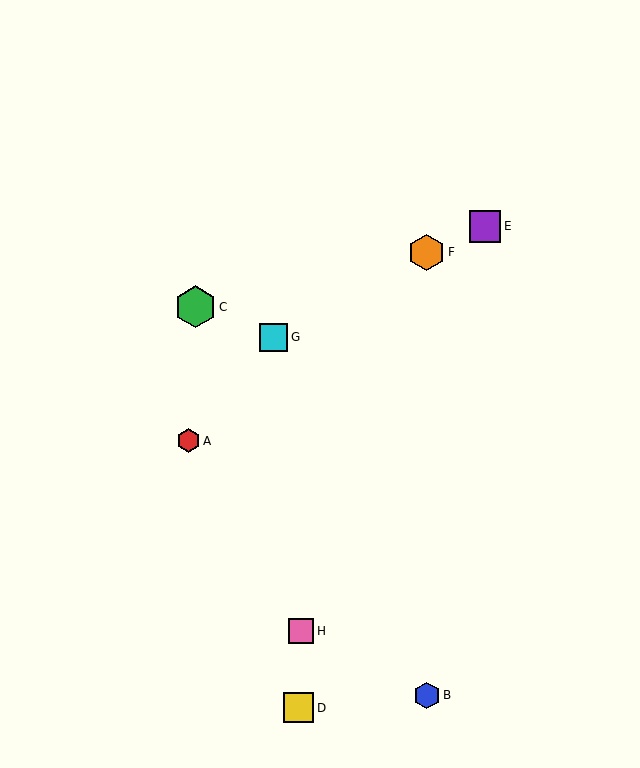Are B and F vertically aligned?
Yes, both are at x≈427.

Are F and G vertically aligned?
No, F is at x≈427 and G is at x≈274.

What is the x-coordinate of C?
Object C is at x≈195.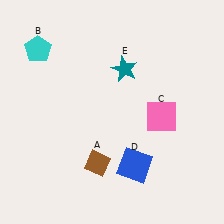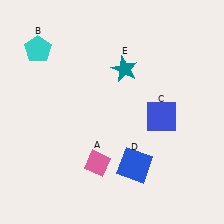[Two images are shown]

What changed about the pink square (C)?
In Image 1, C is pink. In Image 2, it changed to blue.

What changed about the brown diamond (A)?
In Image 1, A is brown. In Image 2, it changed to pink.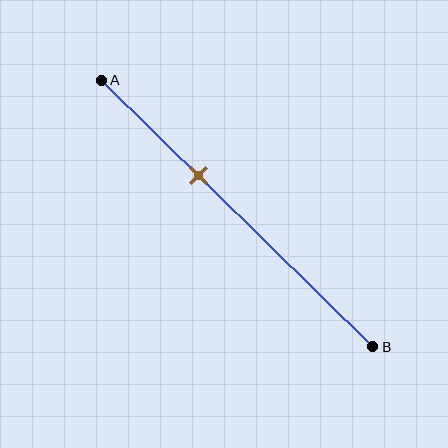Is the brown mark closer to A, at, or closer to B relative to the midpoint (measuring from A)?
The brown mark is closer to point A than the midpoint of segment AB.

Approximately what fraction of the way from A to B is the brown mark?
The brown mark is approximately 35% of the way from A to B.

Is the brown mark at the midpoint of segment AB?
No, the mark is at about 35% from A, not at the 50% midpoint.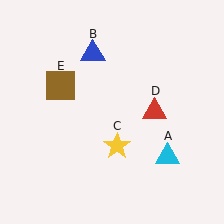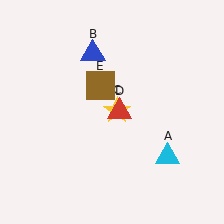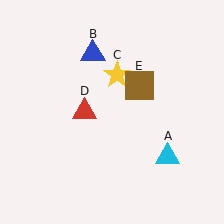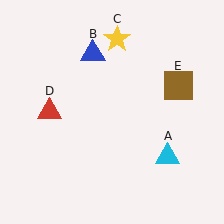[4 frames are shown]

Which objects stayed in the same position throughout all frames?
Cyan triangle (object A) and blue triangle (object B) remained stationary.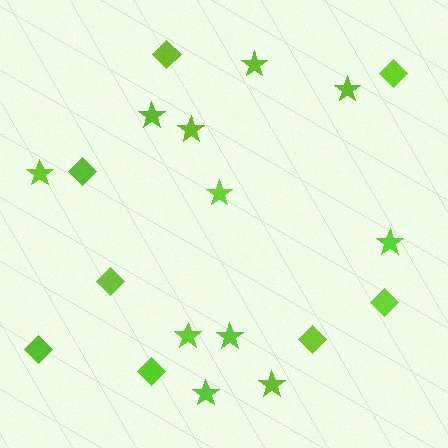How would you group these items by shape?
There are 2 groups: one group of diamonds (8) and one group of stars (11).